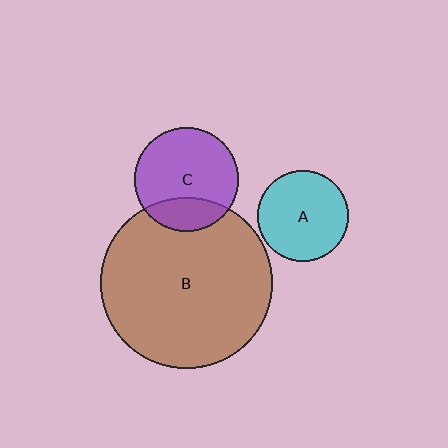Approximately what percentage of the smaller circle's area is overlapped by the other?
Approximately 25%.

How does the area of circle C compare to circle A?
Approximately 1.3 times.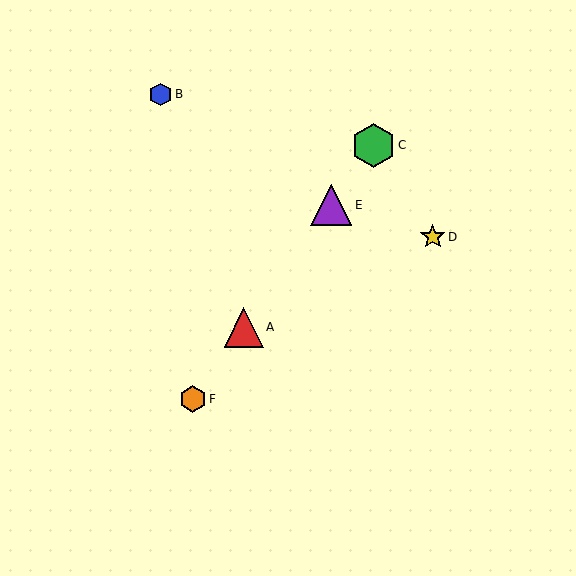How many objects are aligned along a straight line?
4 objects (A, C, E, F) are aligned along a straight line.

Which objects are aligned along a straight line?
Objects A, C, E, F are aligned along a straight line.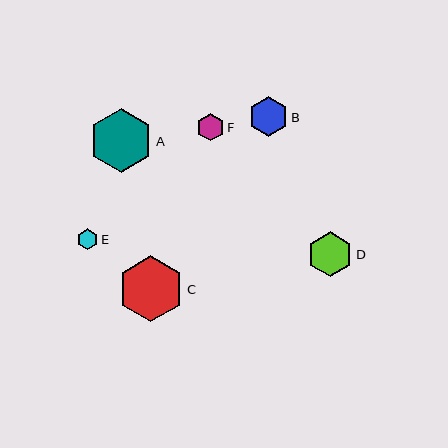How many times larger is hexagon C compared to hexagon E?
Hexagon C is approximately 3.2 times the size of hexagon E.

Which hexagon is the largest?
Hexagon C is the largest with a size of approximately 66 pixels.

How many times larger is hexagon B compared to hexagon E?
Hexagon B is approximately 1.9 times the size of hexagon E.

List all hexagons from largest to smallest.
From largest to smallest: C, A, D, B, F, E.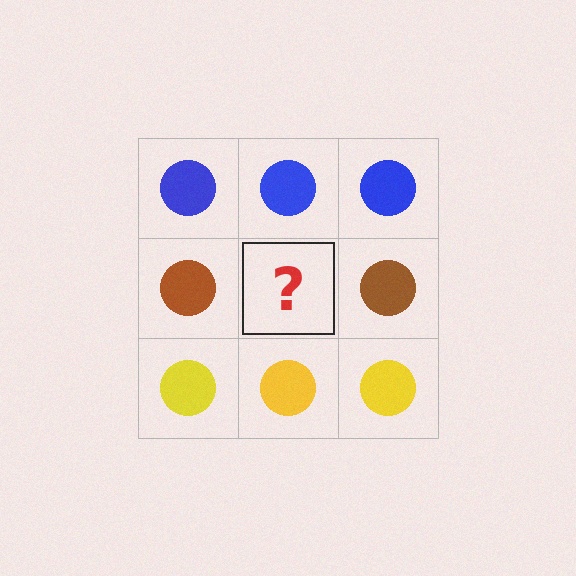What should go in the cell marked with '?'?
The missing cell should contain a brown circle.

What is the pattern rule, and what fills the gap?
The rule is that each row has a consistent color. The gap should be filled with a brown circle.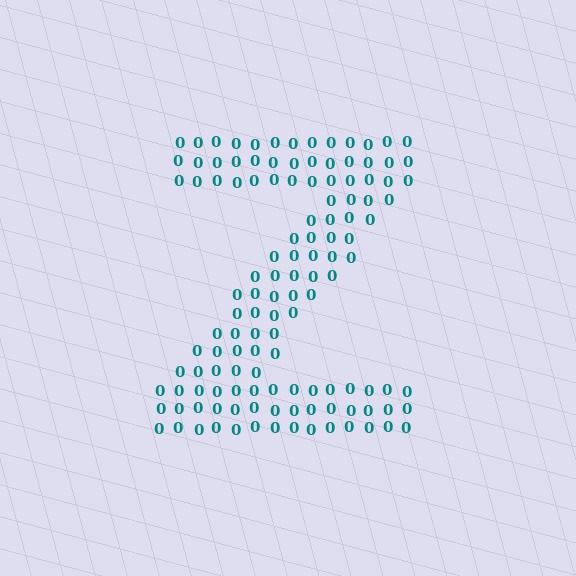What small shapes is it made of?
It is made of small digit 0's.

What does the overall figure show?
The overall figure shows the letter Z.